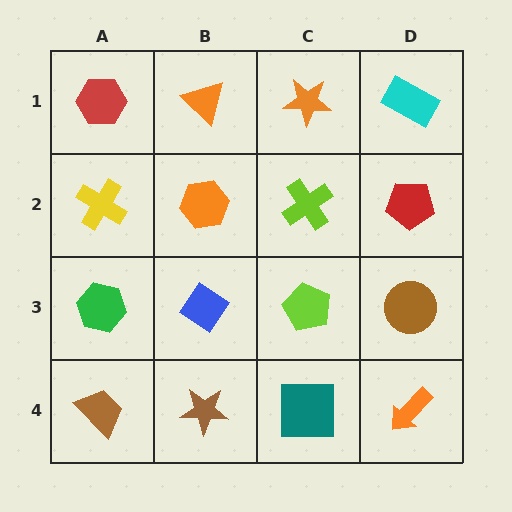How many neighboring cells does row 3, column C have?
4.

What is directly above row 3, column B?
An orange hexagon.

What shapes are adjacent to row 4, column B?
A blue diamond (row 3, column B), a brown trapezoid (row 4, column A), a teal square (row 4, column C).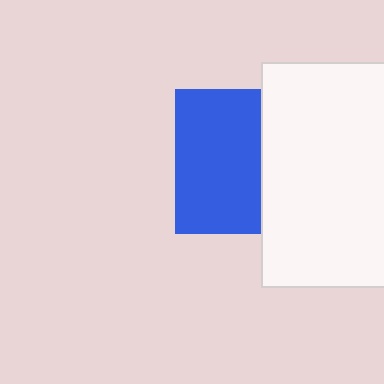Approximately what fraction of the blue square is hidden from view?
Roughly 40% of the blue square is hidden behind the white rectangle.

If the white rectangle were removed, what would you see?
You would see the complete blue square.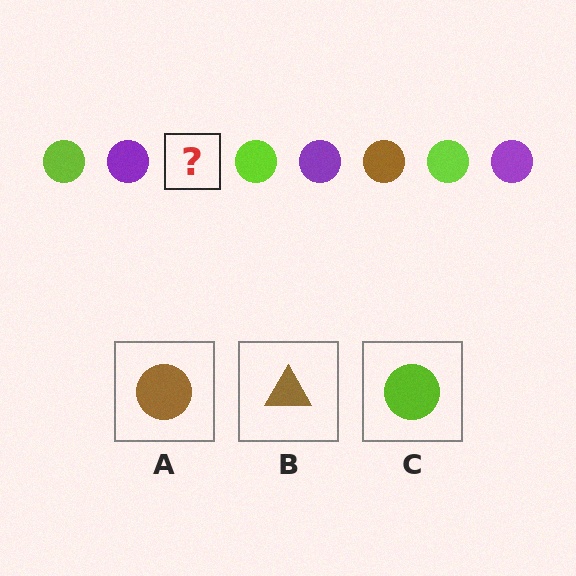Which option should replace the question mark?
Option A.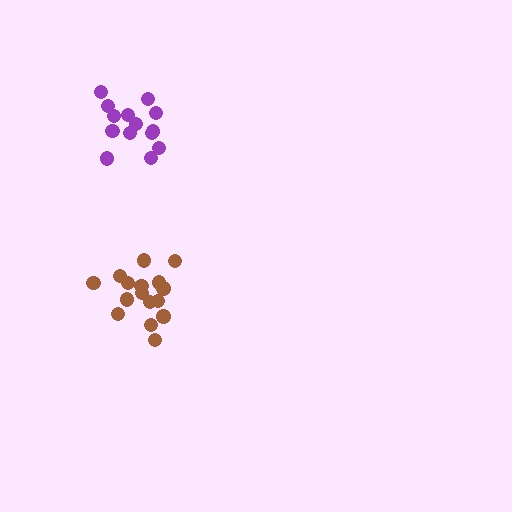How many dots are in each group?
Group 1: 16 dots, Group 2: 14 dots (30 total).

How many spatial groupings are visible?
There are 2 spatial groupings.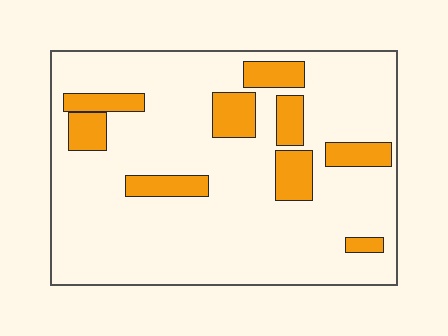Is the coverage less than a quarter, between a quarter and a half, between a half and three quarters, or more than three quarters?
Less than a quarter.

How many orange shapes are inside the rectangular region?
9.